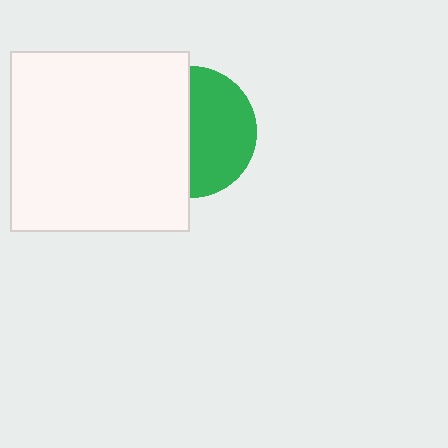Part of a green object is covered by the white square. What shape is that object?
It is a circle.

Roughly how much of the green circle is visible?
About half of it is visible (roughly 52%).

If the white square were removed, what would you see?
You would see the complete green circle.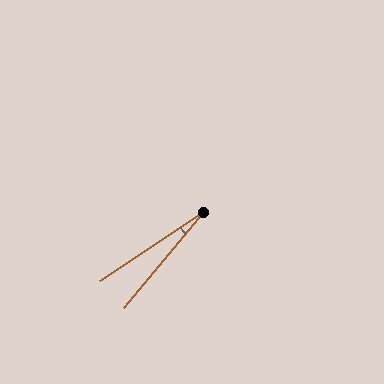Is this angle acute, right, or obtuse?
It is acute.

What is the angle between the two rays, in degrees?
Approximately 17 degrees.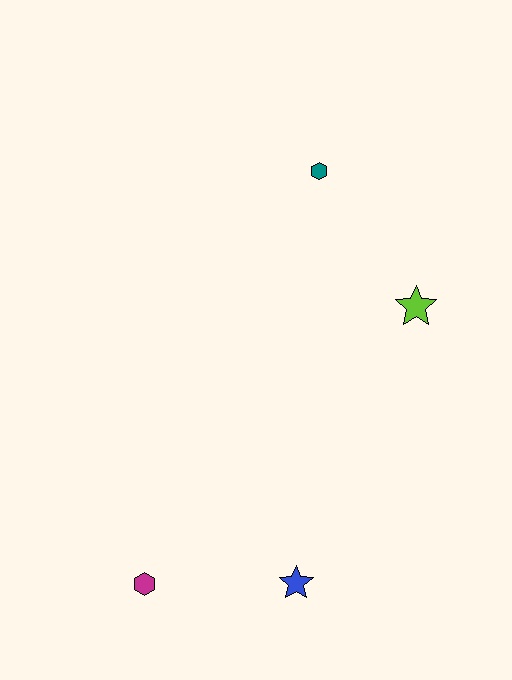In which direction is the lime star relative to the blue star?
The lime star is above the blue star.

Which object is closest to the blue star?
The magenta hexagon is closest to the blue star.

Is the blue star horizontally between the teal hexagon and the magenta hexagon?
Yes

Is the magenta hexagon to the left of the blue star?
Yes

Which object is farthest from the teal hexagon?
The magenta hexagon is farthest from the teal hexagon.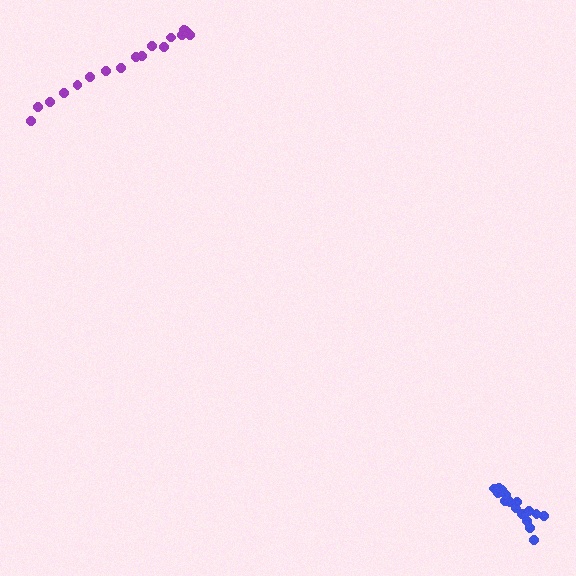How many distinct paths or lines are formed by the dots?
There are 2 distinct paths.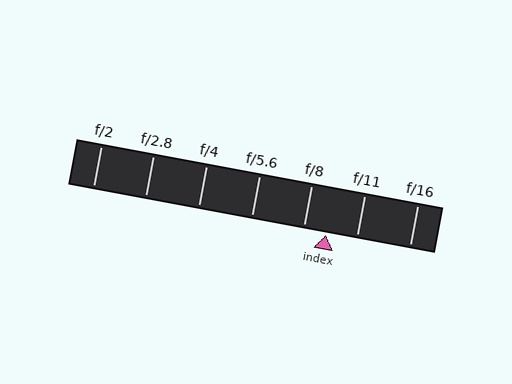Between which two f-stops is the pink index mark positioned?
The index mark is between f/8 and f/11.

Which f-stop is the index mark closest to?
The index mark is closest to f/8.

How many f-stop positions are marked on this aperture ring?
There are 7 f-stop positions marked.